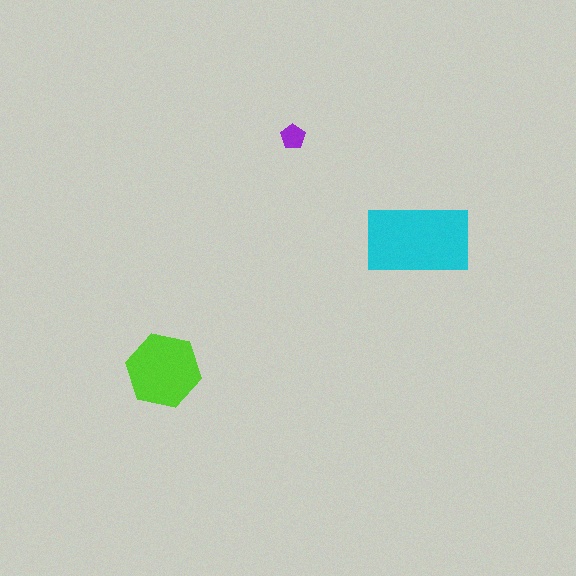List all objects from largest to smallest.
The cyan rectangle, the lime hexagon, the purple pentagon.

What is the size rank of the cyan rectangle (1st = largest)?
1st.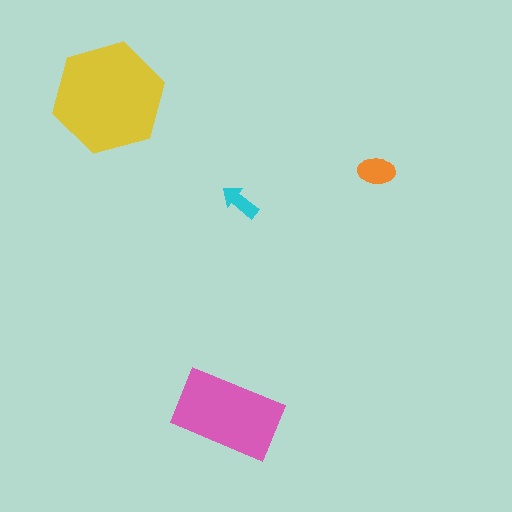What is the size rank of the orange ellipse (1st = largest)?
3rd.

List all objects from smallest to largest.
The cyan arrow, the orange ellipse, the pink rectangle, the yellow hexagon.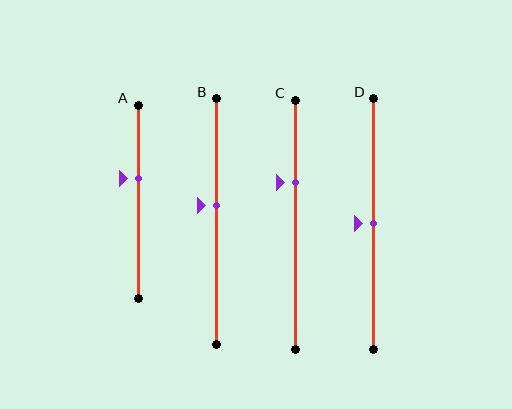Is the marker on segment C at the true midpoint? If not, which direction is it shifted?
No, the marker on segment C is shifted upward by about 17% of the segment length.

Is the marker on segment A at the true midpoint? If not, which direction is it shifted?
No, the marker on segment A is shifted upward by about 12% of the segment length.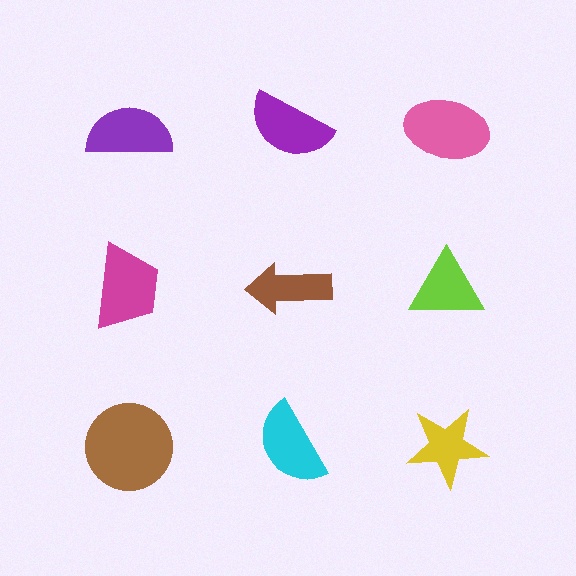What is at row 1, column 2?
A purple semicircle.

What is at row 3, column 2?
A cyan semicircle.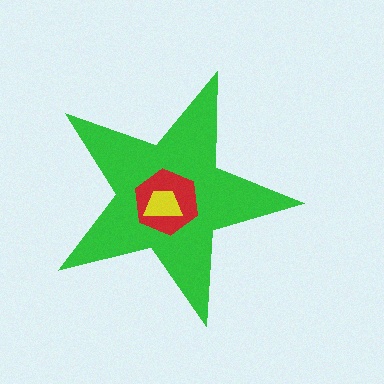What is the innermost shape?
The yellow trapezoid.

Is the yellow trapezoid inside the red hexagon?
Yes.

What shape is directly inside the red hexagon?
The yellow trapezoid.